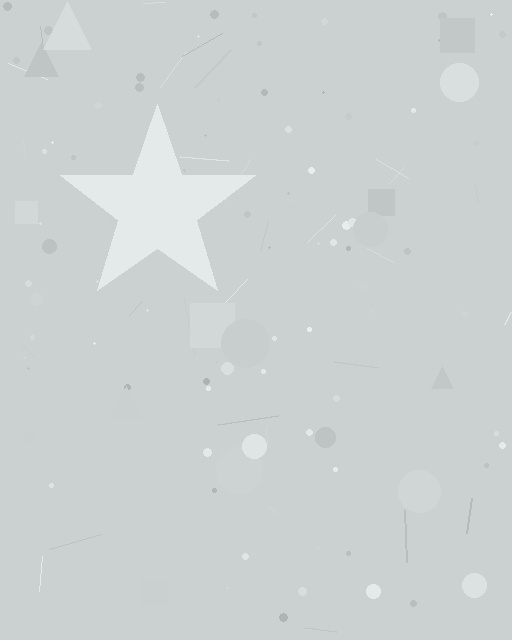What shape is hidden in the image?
A star is hidden in the image.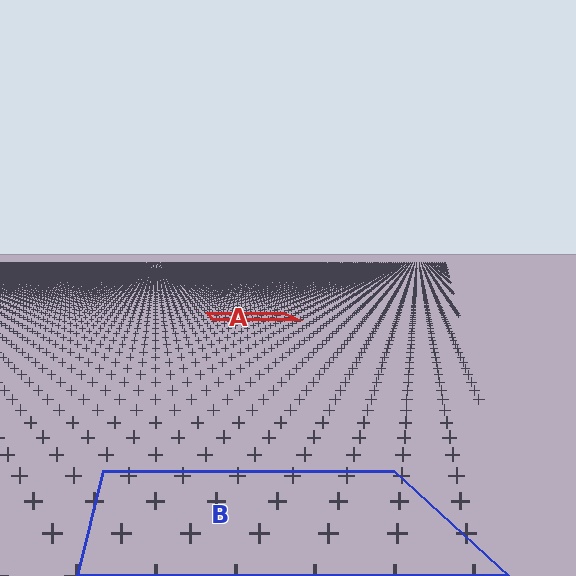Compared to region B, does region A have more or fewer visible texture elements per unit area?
Region A has more texture elements per unit area — they are packed more densely because it is farther away.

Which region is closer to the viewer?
Region B is closer. The texture elements there are larger and more spread out.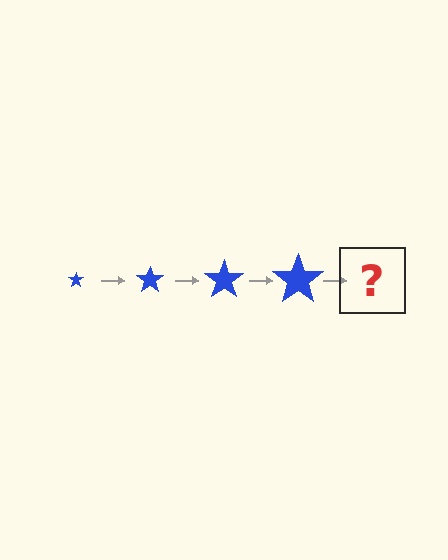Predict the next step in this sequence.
The next step is a blue star, larger than the previous one.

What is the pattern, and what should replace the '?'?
The pattern is that the star gets progressively larger each step. The '?' should be a blue star, larger than the previous one.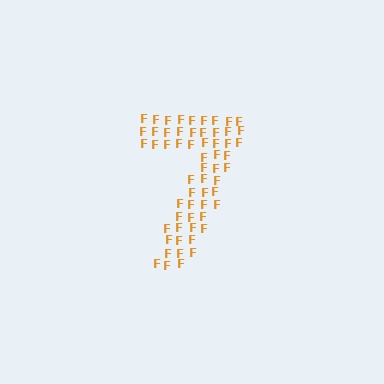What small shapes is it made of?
It is made of small letter F's.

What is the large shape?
The large shape is the digit 7.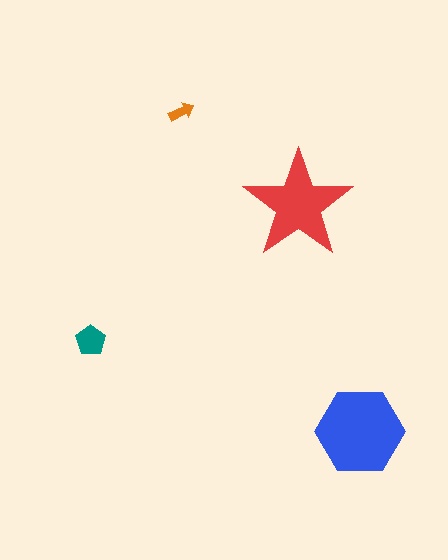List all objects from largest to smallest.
The blue hexagon, the red star, the teal pentagon, the orange arrow.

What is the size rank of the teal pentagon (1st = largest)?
3rd.